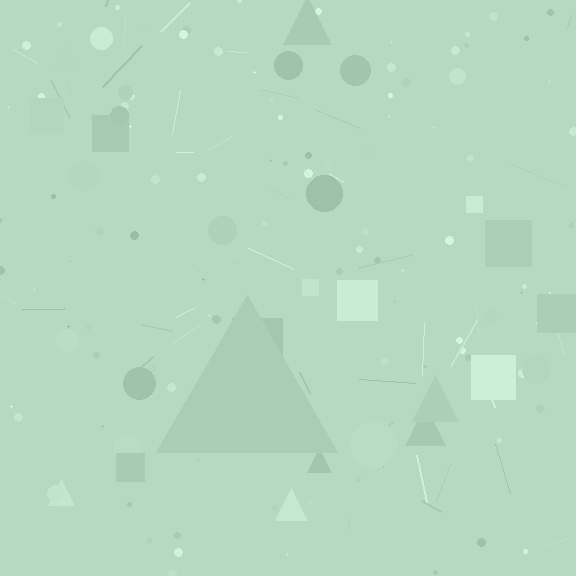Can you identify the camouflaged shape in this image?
The camouflaged shape is a triangle.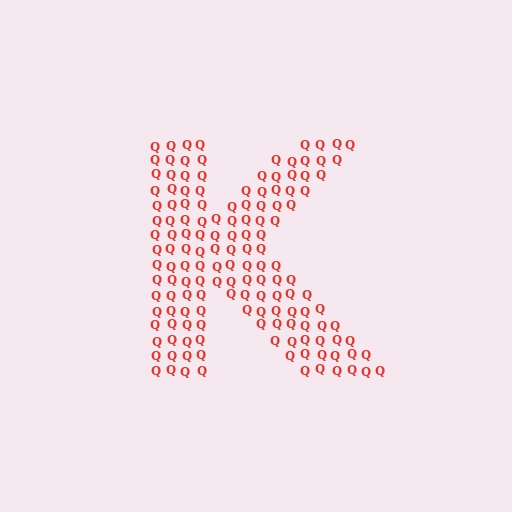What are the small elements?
The small elements are letter Q's.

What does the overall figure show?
The overall figure shows the letter K.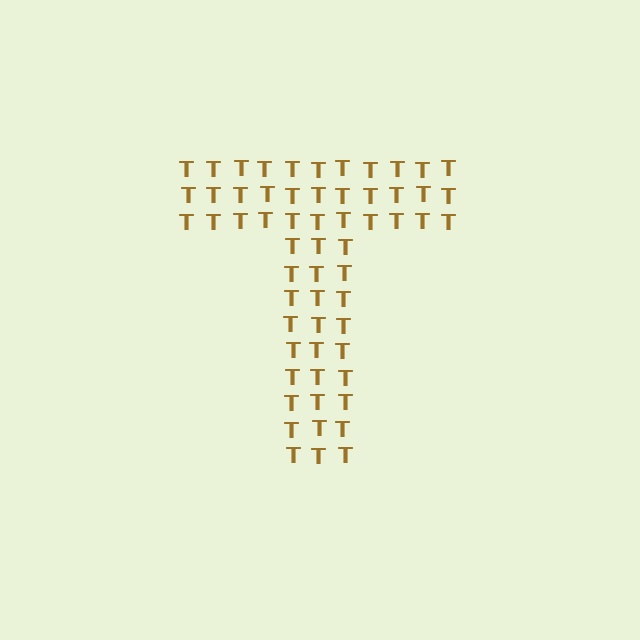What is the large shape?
The large shape is the letter T.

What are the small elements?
The small elements are letter T's.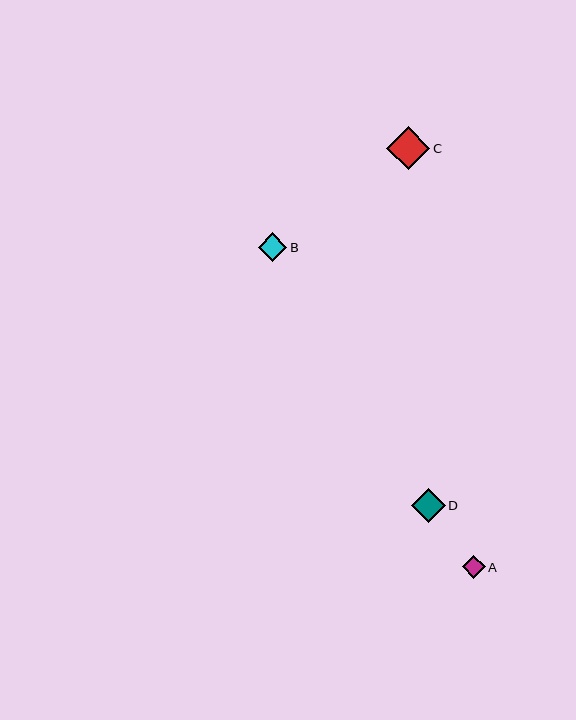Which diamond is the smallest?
Diamond A is the smallest with a size of approximately 23 pixels.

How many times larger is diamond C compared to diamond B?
Diamond C is approximately 1.5 times the size of diamond B.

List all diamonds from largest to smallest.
From largest to smallest: C, D, B, A.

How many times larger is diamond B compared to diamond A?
Diamond B is approximately 1.2 times the size of diamond A.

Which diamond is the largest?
Diamond C is the largest with a size of approximately 43 pixels.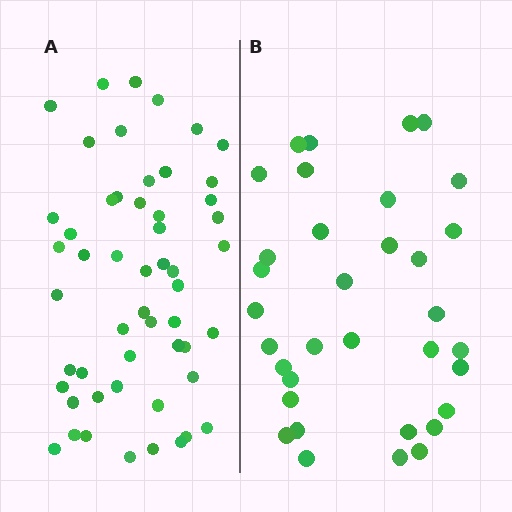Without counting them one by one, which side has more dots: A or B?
Region A (the left region) has more dots.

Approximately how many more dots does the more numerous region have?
Region A has approximately 20 more dots than region B.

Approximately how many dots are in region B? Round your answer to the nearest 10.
About 30 dots. (The exact count is 34, which rounds to 30.)